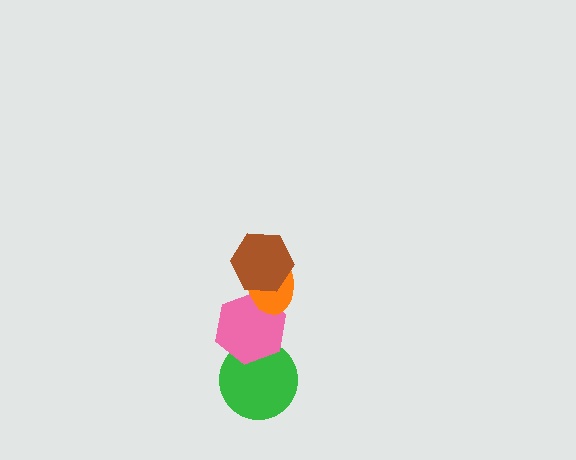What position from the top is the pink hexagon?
The pink hexagon is 3rd from the top.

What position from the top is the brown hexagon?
The brown hexagon is 1st from the top.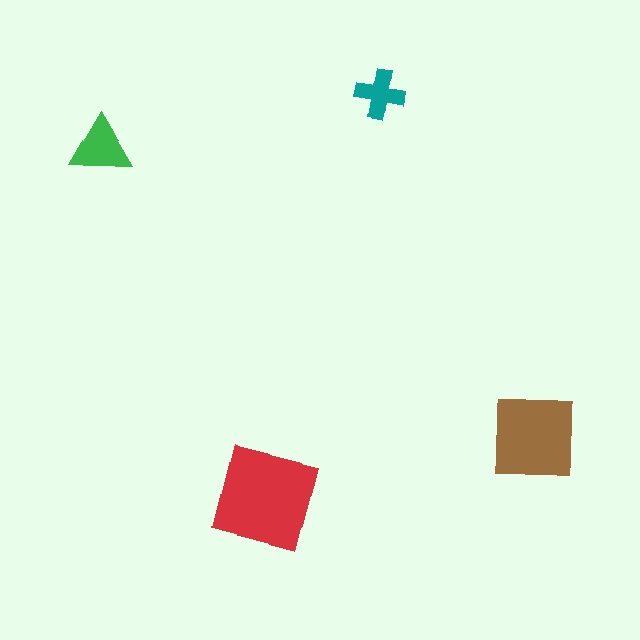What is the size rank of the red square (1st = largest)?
1st.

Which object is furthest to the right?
The brown square is rightmost.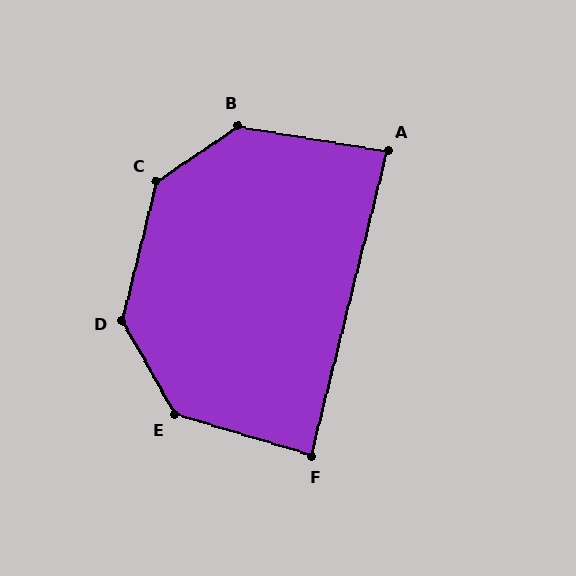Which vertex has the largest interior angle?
C, at approximately 138 degrees.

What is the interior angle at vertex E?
Approximately 136 degrees (obtuse).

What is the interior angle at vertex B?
Approximately 137 degrees (obtuse).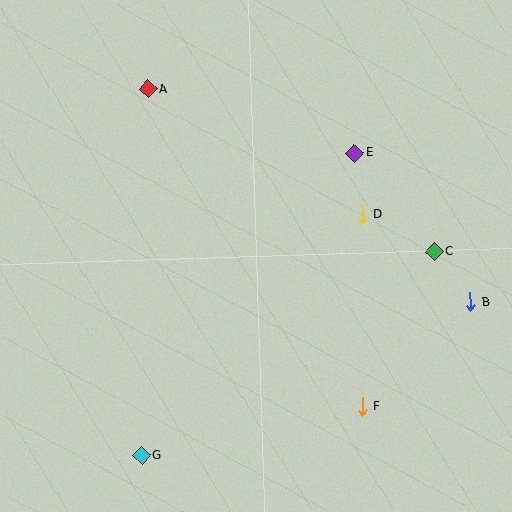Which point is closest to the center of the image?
Point D at (362, 214) is closest to the center.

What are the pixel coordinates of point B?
Point B is at (471, 302).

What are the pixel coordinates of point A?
Point A is at (148, 89).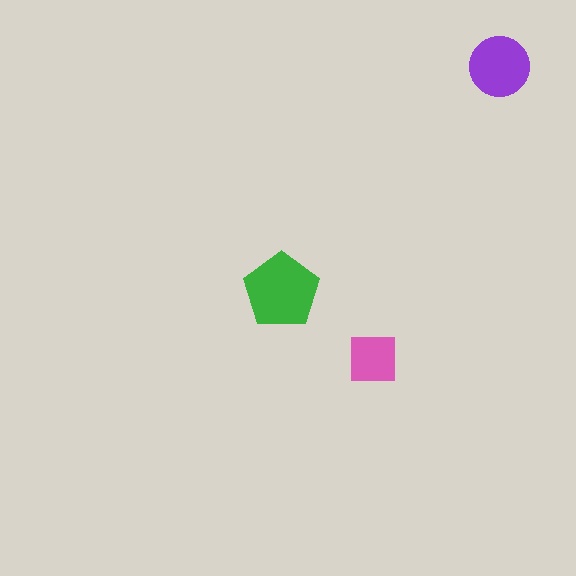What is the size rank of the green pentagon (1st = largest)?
1st.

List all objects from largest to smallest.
The green pentagon, the purple circle, the pink square.